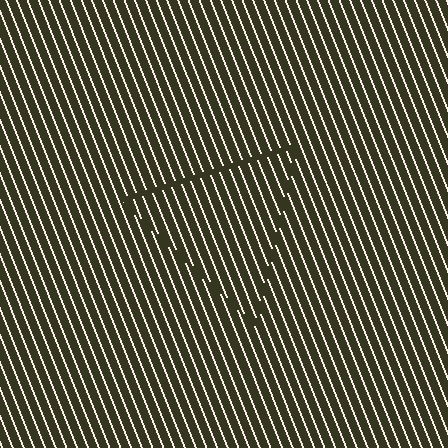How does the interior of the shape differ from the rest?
The interior of the shape contains the same grating, shifted by half a period — the contour is defined by the phase discontinuity where line-ends from the inner and outer gratings abut.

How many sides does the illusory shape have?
3 sides — the line-ends trace a triangle.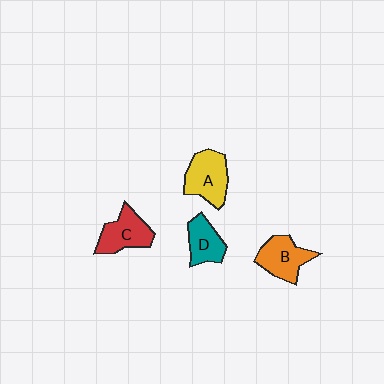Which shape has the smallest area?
Shape D (teal).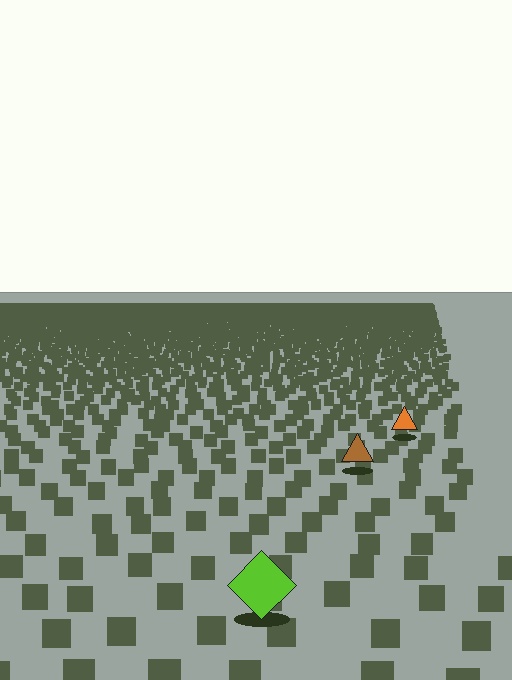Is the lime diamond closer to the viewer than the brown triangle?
Yes. The lime diamond is closer — you can tell from the texture gradient: the ground texture is coarser near it.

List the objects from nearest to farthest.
From nearest to farthest: the lime diamond, the brown triangle, the orange triangle.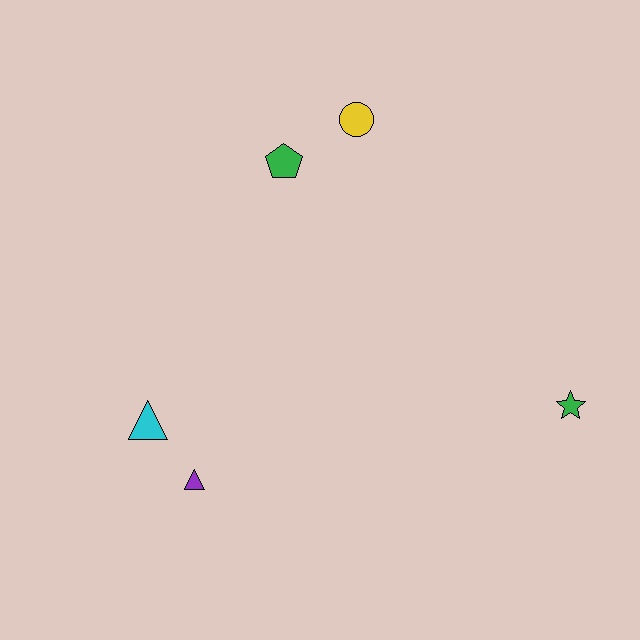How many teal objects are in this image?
There are no teal objects.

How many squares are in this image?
There are no squares.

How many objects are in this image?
There are 5 objects.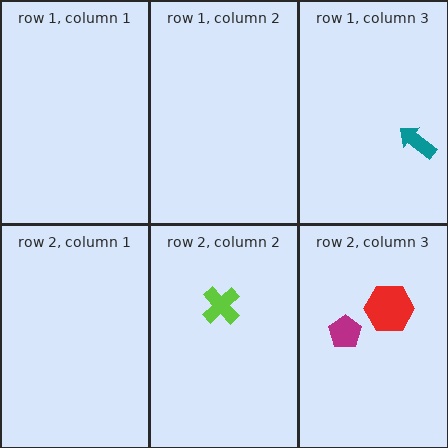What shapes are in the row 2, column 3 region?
The magenta pentagon, the red hexagon.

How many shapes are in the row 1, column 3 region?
1.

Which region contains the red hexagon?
The row 2, column 3 region.